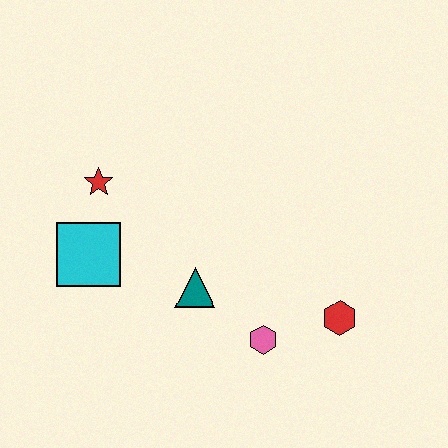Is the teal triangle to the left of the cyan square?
No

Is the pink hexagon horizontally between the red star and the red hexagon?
Yes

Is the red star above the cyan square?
Yes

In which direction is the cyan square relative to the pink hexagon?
The cyan square is to the left of the pink hexagon.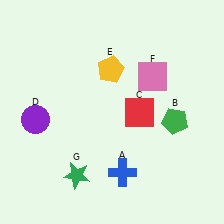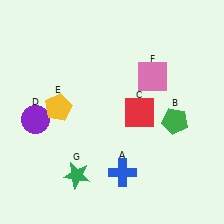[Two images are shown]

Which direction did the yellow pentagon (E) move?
The yellow pentagon (E) moved left.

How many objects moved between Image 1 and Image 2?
1 object moved between the two images.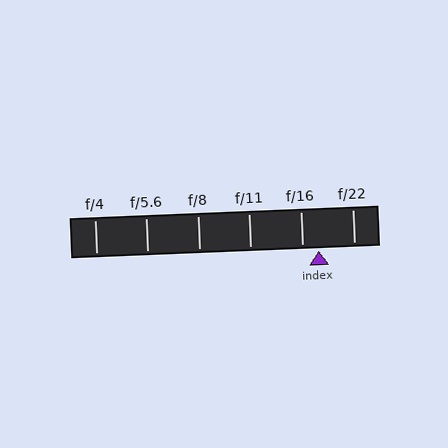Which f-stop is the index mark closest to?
The index mark is closest to f/16.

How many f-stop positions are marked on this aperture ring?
There are 6 f-stop positions marked.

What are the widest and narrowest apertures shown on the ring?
The widest aperture shown is f/4 and the narrowest is f/22.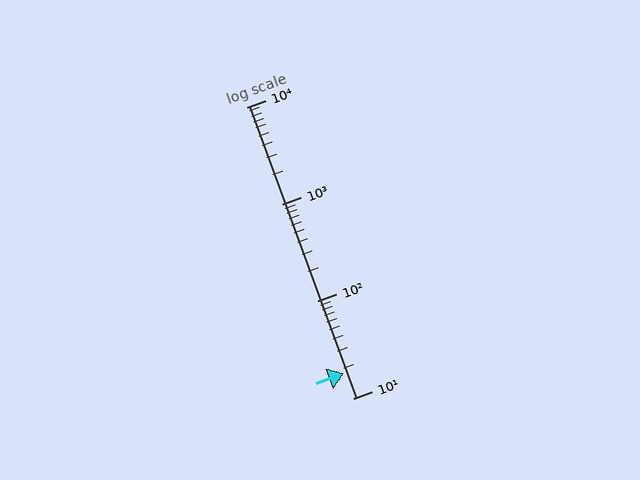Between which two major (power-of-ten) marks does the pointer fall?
The pointer is between 10 and 100.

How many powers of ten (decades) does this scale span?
The scale spans 3 decades, from 10 to 10000.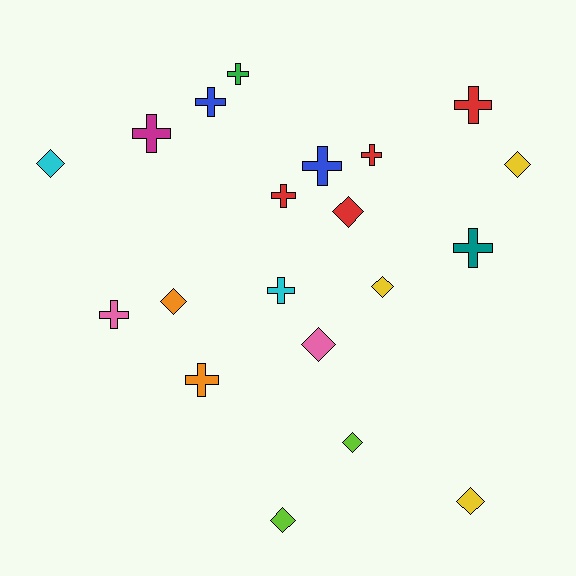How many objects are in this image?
There are 20 objects.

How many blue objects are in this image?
There are 2 blue objects.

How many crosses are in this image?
There are 11 crosses.